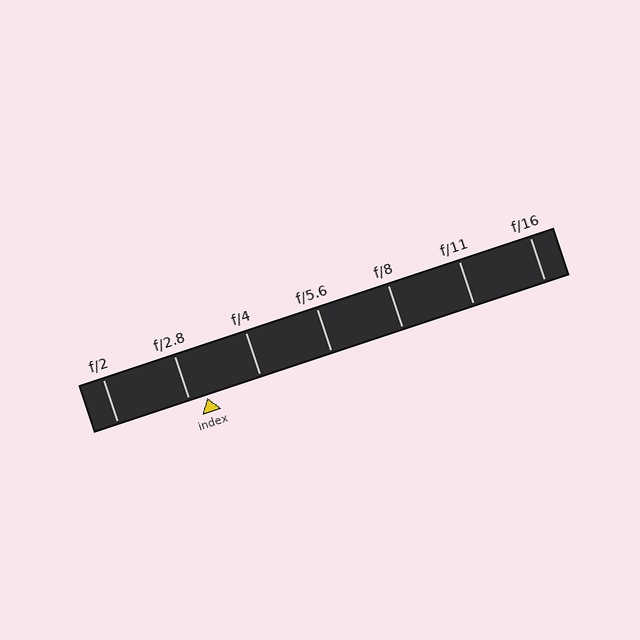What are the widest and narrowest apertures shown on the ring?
The widest aperture shown is f/2 and the narrowest is f/16.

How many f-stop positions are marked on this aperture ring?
There are 7 f-stop positions marked.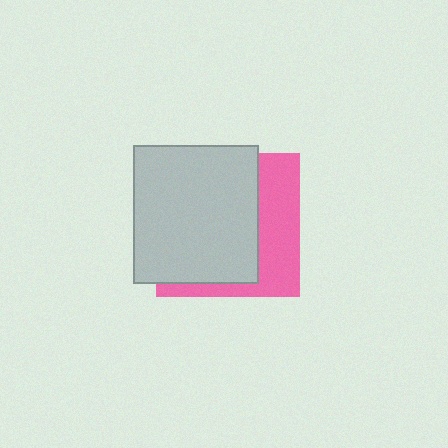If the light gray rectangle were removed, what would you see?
You would see the complete pink square.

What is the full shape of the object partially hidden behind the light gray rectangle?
The partially hidden object is a pink square.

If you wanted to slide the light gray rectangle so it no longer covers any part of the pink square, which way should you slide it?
Slide it left — that is the most direct way to separate the two shapes.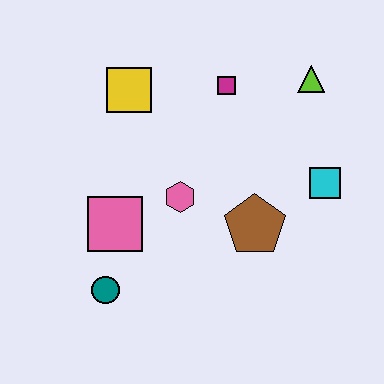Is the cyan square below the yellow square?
Yes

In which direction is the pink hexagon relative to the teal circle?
The pink hexagon is above the teal circle.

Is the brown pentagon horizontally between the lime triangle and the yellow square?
Yes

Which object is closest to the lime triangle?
The magenta square is closest to the lime triangle.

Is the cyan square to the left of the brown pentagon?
No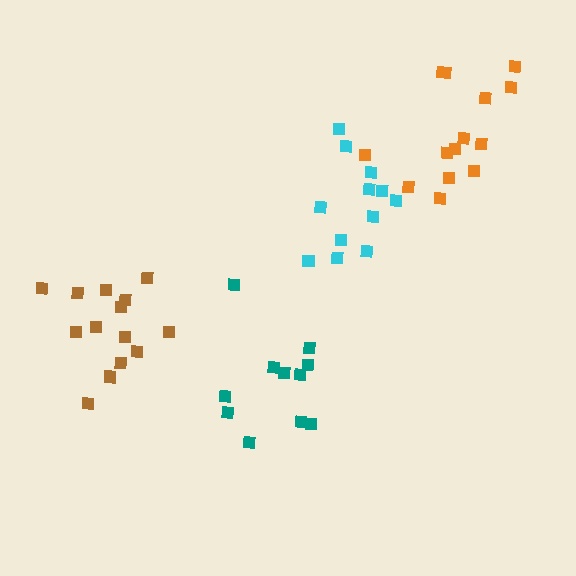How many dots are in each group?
Group 1: 12 dots, Group 2: 14 dots, Group 3: 11 dots, Group 4: 14 dots (51 total).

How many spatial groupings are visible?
There are 4 spatial groupings.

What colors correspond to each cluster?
The clusters are colored: cyan, brown, teal, orange.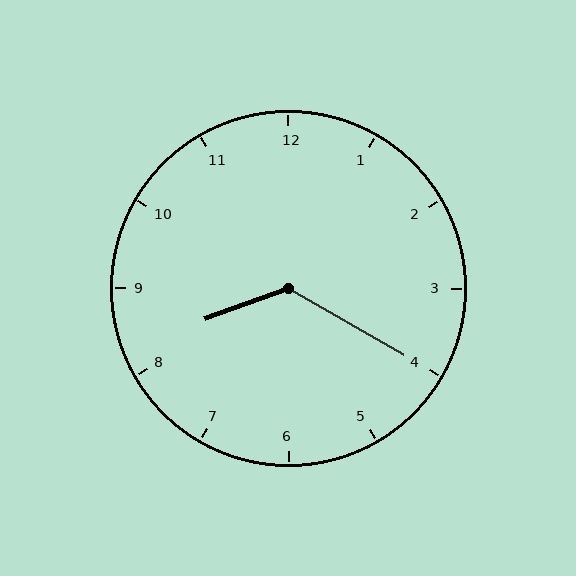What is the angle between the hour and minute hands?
Approximately 130 degrees.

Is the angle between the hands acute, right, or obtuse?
It is obtuse.